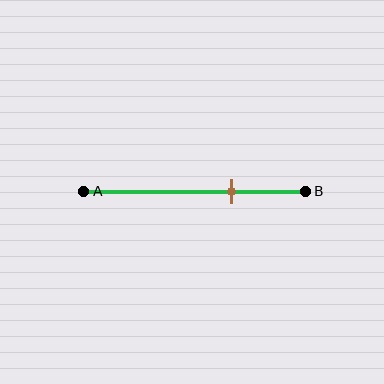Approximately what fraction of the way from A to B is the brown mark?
The brown mark is approximately 65% of the way from A to B.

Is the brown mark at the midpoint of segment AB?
No, the mark is at about 65% from A, not at the 50% midpoint.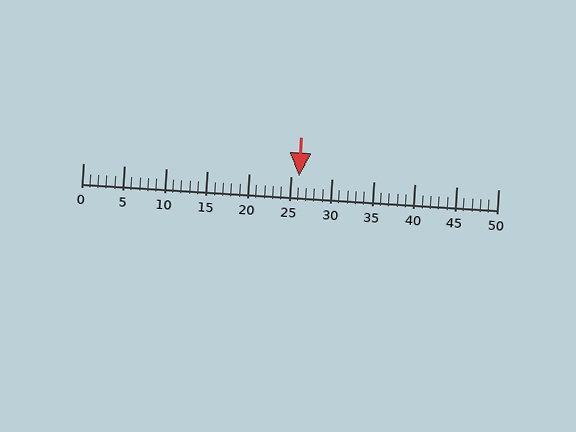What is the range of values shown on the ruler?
The ruler shows values from 0 to 50.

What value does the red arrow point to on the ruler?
The red arrow points to approximately 26.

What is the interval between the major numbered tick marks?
The major tick marks are spaced 5 units apart.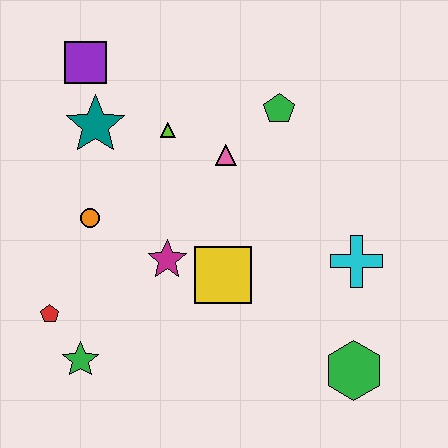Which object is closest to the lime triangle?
The pink triangle is closest to the lime triangle.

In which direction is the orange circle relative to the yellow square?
The orange circle is to the left of the yellow square.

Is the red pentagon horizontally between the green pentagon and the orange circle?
No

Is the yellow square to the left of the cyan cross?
Yes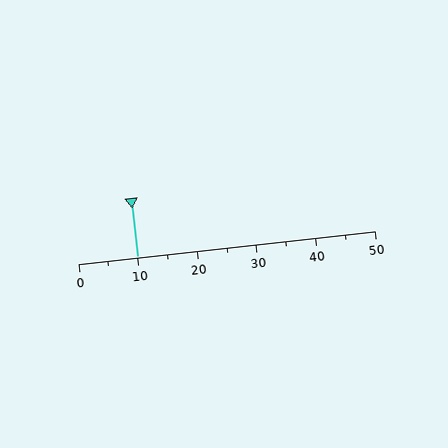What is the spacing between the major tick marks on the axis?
The major ticks are spaced 10 apart.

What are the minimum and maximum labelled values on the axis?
The axis runs from 0 to 50.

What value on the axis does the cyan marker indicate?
The marker indicates approximately 10.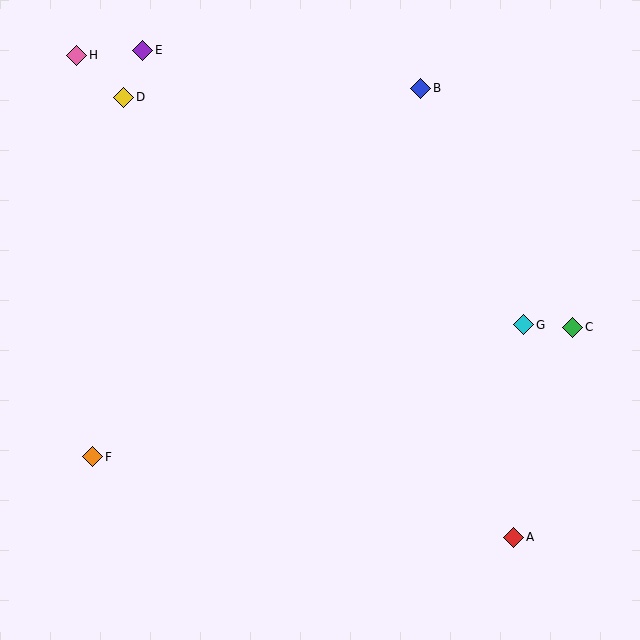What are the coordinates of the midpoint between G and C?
The midpoint between G and C is at (548, 326).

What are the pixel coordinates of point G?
Point G is at (524, 325).